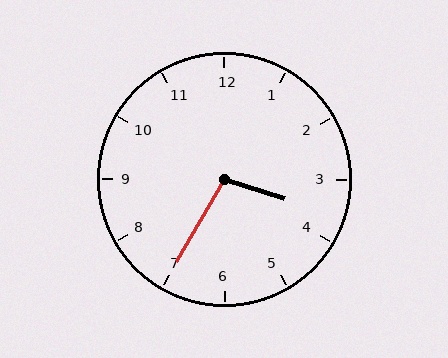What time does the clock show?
3:35.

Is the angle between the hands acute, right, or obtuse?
It is obtuse.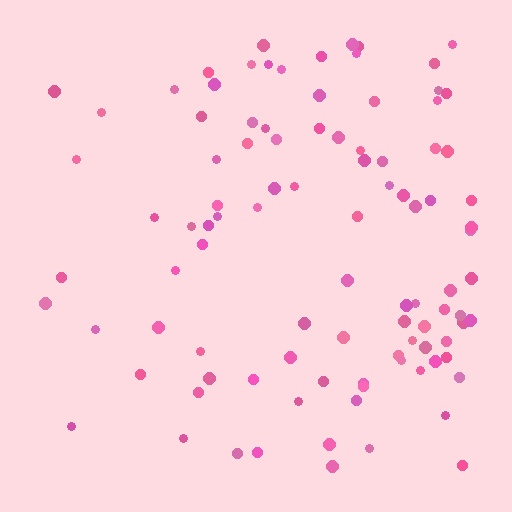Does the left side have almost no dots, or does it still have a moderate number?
Still a moderate number, just noticeably fewer than the right.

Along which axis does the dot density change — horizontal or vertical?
Horizontal.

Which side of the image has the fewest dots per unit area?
The left.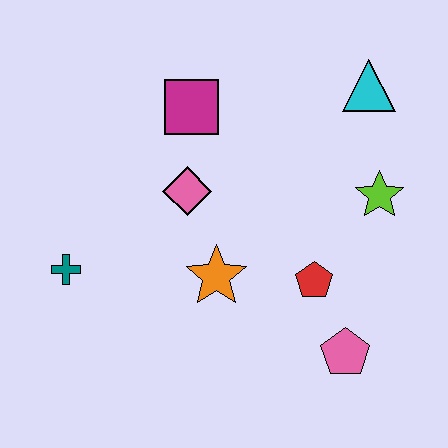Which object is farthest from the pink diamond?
The pink pentagon is farthest from the pink diamond.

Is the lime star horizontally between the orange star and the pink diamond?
No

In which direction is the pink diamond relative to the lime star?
The pink diamond is to the left of the lime star.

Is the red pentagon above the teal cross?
No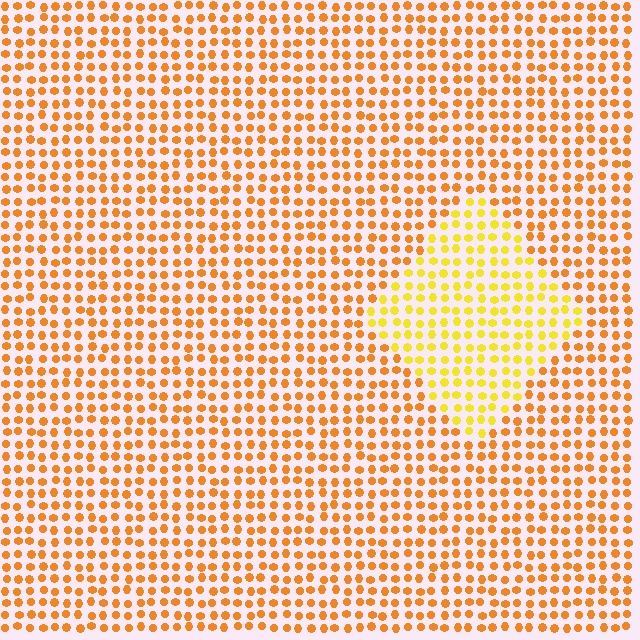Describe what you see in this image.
The image is filled with small orange elements in a uniform arrangement. A diamond-shaped region is visible where the elements are tinted to a slightly different hue, forming a subtle color boundary.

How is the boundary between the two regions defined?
The boundary is defined purely by a slight shift in hue (about 28 degrees). Spacing, size, and orientation are identical on both sides.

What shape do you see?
I see a diamond.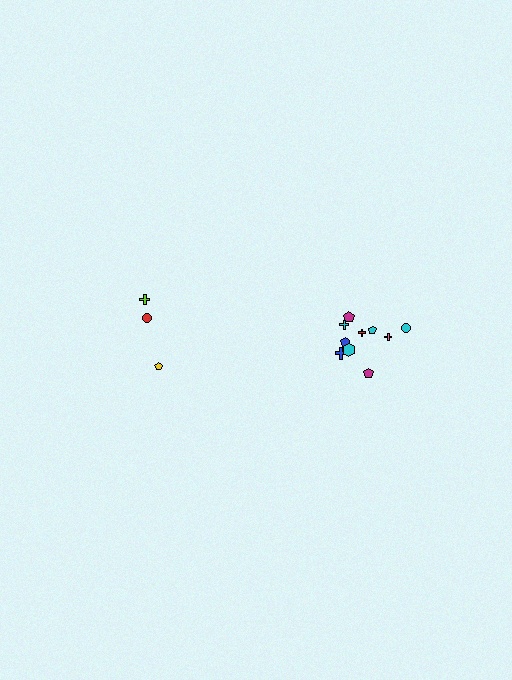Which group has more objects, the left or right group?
The right group.